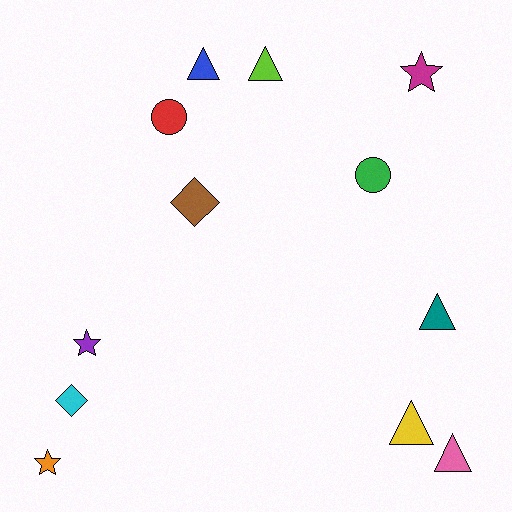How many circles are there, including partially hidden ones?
There are 2 circles.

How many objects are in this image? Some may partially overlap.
There are 12 objects.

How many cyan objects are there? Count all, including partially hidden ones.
There is 1 cyan object.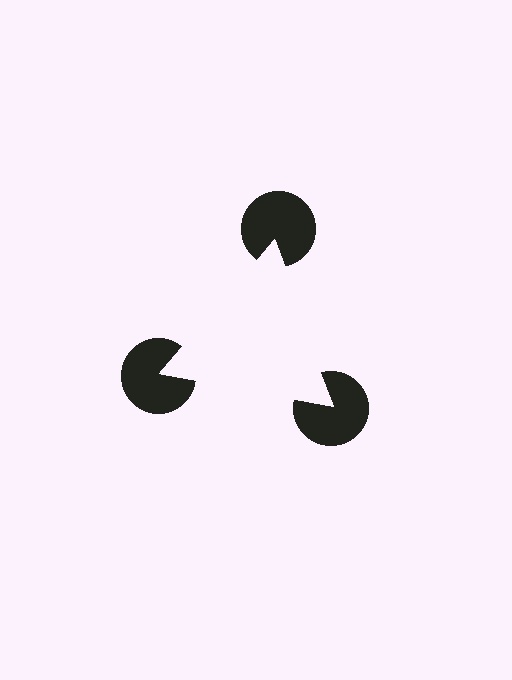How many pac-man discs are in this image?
There are 3 — one at each vertex of the illusory triangle.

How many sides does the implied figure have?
3 sides.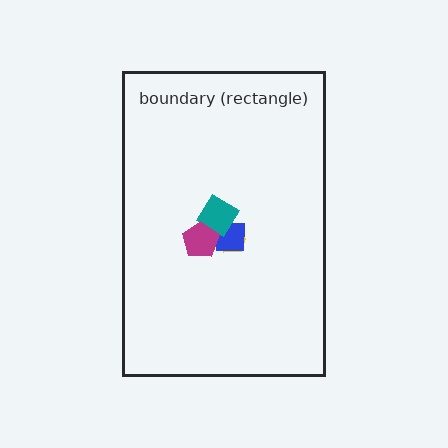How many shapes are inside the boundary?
4 inside, 0 outside.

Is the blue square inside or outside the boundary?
Inside.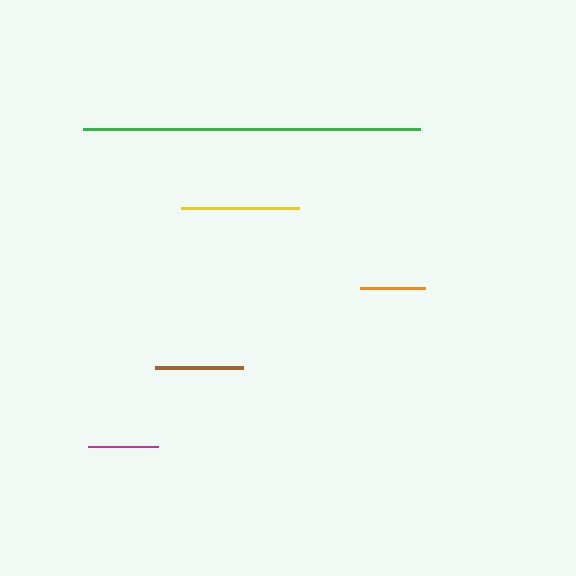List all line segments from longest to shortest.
From longest to shortest: green, yellow, brown, magenta, orange.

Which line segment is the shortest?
The orange line is the shortest at approximately 65 pixels.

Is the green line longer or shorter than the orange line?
The green line is longer than the orange line.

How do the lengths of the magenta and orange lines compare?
The magenta and orange lines are approximately the same length.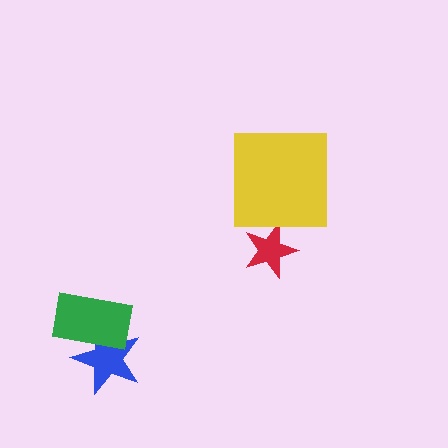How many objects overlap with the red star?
0 objects overlap with the red star.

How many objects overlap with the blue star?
1 object overlaps with the blue star.